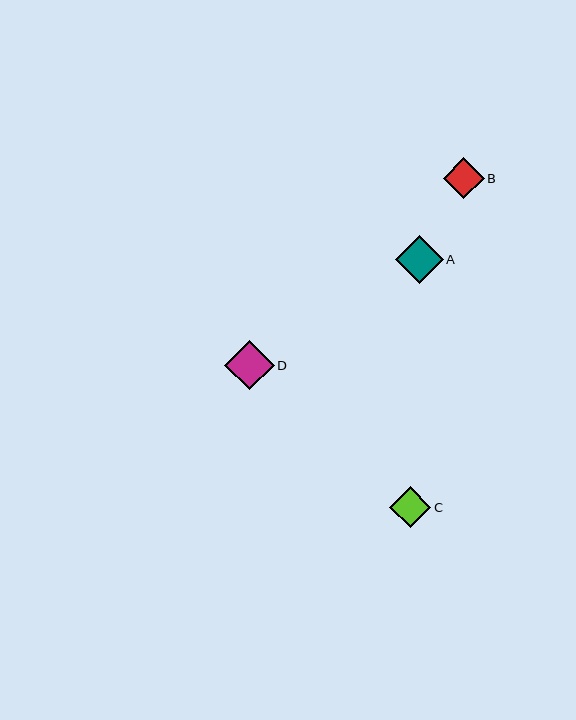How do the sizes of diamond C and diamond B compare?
Diamond C and diamond B are approximately the same size.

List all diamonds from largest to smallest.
From largest to smallest: D, A, C, B.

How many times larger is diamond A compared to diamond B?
Diamond A is approximately 1.2 times the size of diamond B.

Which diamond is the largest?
Diamond D is the largest with a size of approximately 50 pixels.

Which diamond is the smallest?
Diamond B is the smallest with a size of approximately 40 pixels.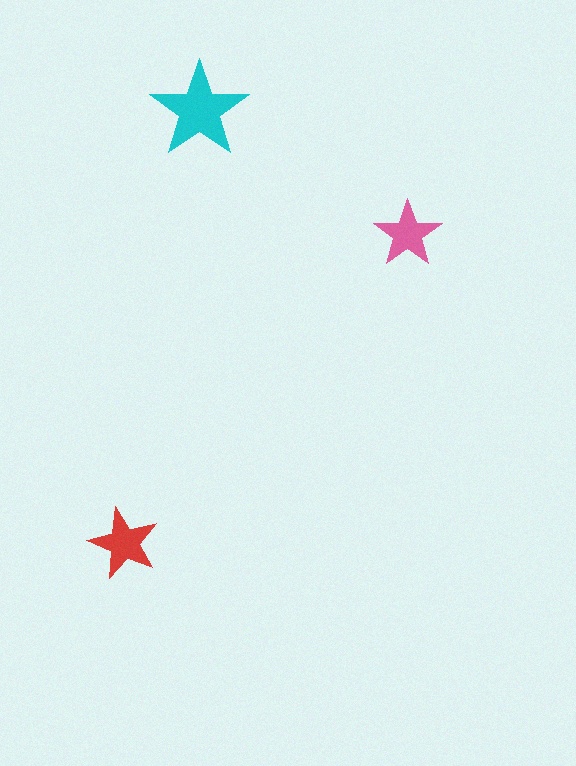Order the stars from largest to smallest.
the cyan one, the red one, the pink one.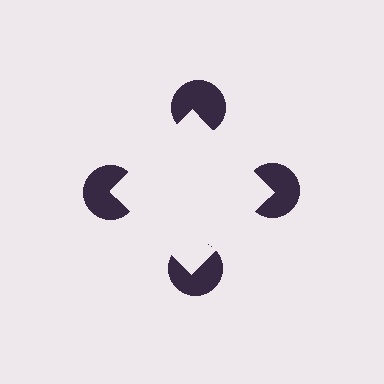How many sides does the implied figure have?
4 sides.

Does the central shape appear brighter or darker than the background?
It typically appears slightly brighter than the background, even though no actual brightness change is drawn.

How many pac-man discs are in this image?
There are 4 — one at each vertex of the illusory square.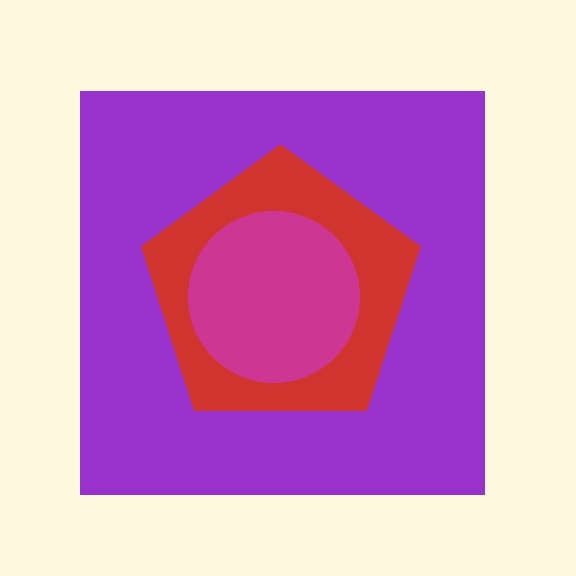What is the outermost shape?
The purple square.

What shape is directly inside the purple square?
The red pentagon.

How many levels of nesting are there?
3.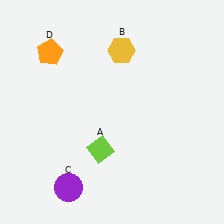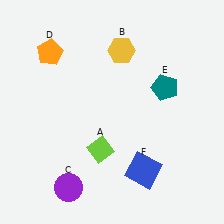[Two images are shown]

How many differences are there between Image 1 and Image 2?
There are 2 differences between the two images.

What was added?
A teal pentagon (E), a blue square (F) were added in Image 2.